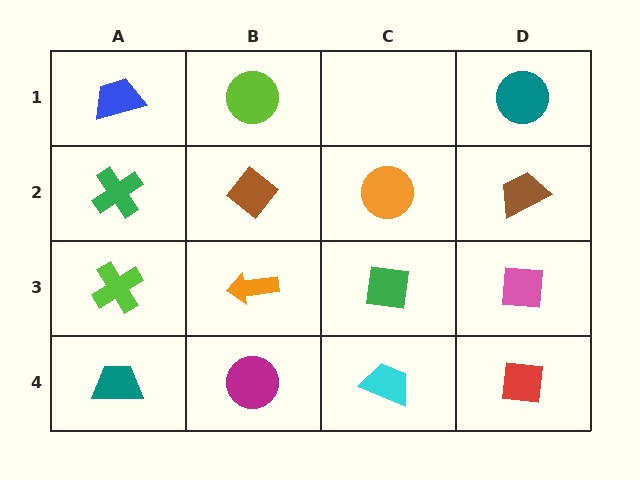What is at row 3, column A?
A lime cross.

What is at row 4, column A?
A teal trapezoid.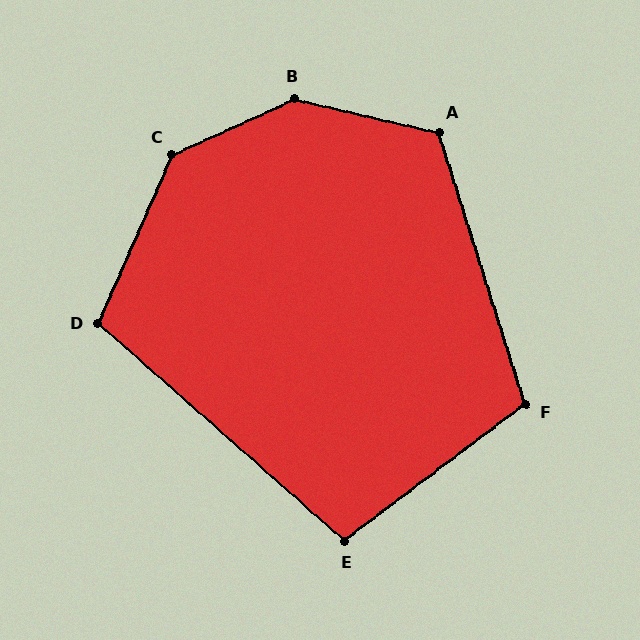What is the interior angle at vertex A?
Approximately 120 degrees (obtuse).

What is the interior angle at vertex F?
Approximately 109 degrees (obtuse).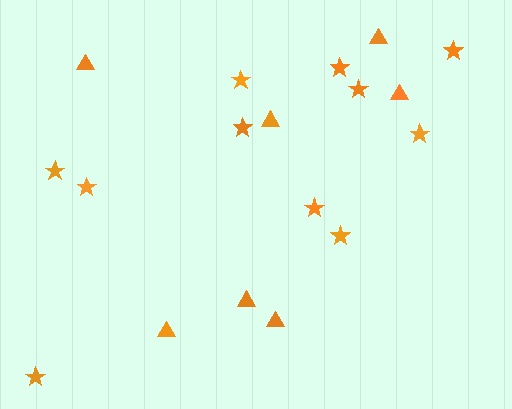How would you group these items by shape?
There are 2 groups: one group of stars (11) and one group of triangles (7).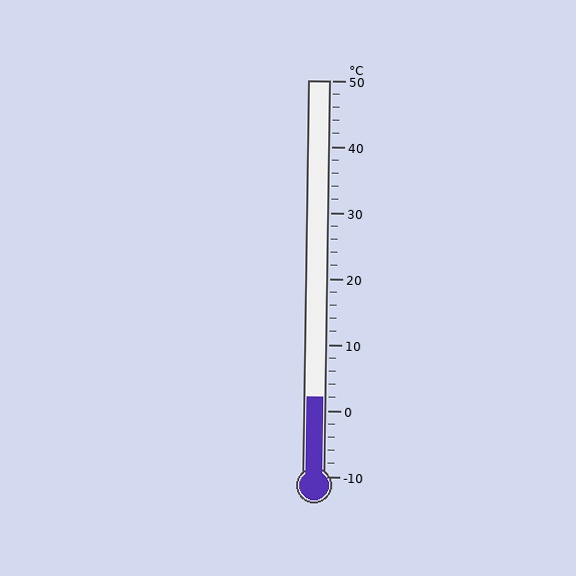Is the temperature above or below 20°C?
The temperature is below 20°C.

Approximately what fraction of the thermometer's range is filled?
The thermometer is filled to approximately 20% of its range.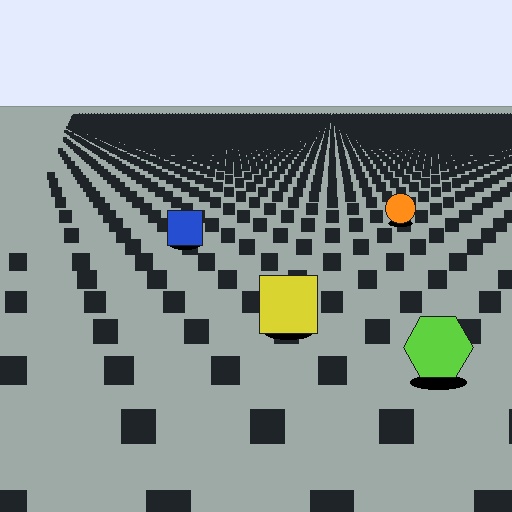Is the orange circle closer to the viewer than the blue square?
No. The blue square is closer — you can tell from the texture gradient: the ground texture is coarser near it.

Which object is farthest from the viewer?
The orange circle is farthest from the viewer. It appears smaller and the ground texture around it is denser.